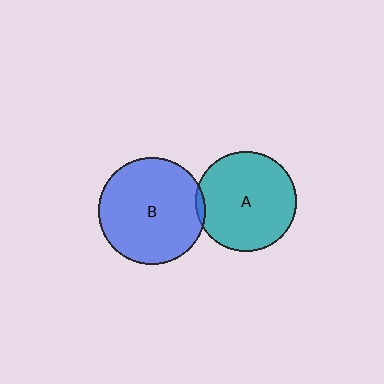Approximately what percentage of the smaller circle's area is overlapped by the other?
Approximately 5%.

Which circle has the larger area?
Circle B (blue).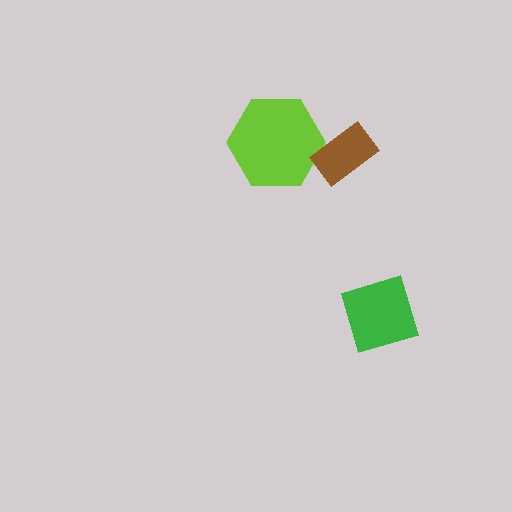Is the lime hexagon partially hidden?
Yes, it is partially covered by another shape.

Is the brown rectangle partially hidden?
No, no other shape covers it.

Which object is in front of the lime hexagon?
The brown rectangle is in front of the lime hexagon.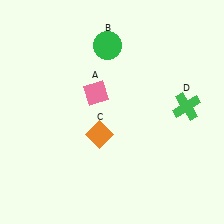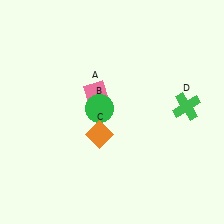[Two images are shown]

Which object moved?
The green circle (B) moved down.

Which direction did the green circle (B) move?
The green circle (B) moved down.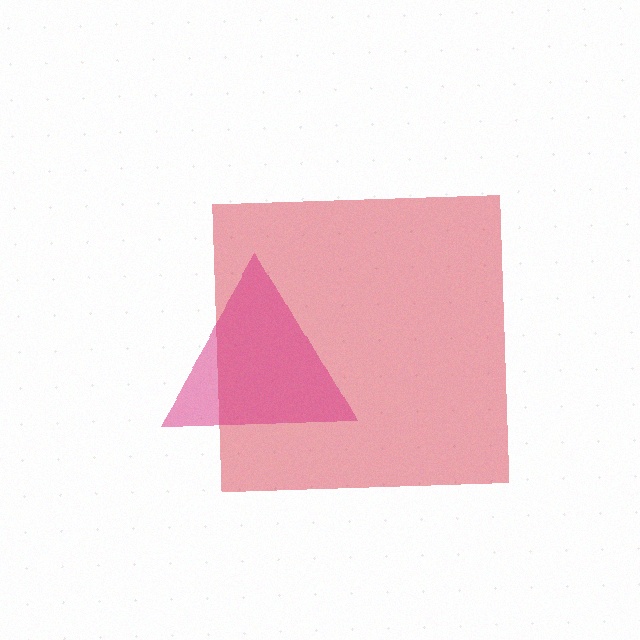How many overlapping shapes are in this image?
There are 2 overlapping shapes in the image.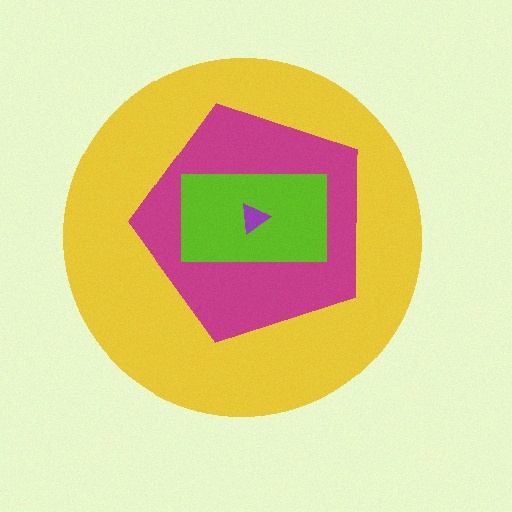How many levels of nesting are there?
4.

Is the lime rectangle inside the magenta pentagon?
Yes.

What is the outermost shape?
The yellow circle.